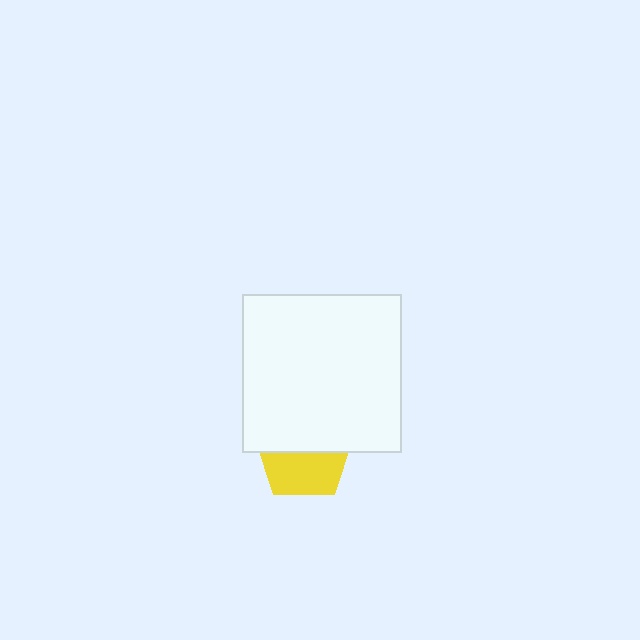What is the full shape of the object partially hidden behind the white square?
The partially hidden object is a yellow pentagon.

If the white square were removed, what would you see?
You would see the complete yellow pentagon.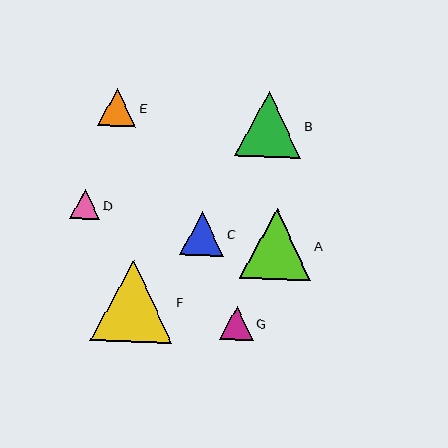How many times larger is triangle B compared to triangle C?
Triangle B is approximately 1.5 times the size of triangle C.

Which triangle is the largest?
Triangle F is the largest with a size of approximately 82 pixels.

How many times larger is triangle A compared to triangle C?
Triangle A is approximately 1.6 times the size of triangle C.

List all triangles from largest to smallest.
From largest to smallest: F, A, B, C, E, G, D.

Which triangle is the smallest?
Triangle D is the smallest with a size of approximately 30 pixels.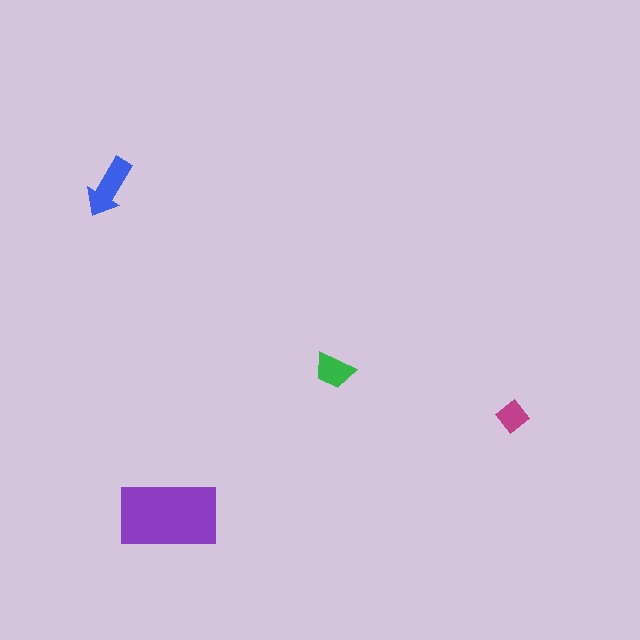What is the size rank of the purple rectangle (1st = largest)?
1st.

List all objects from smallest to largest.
The magenta diamond, the green trapezoid, the blue arrow, the purple rectangle.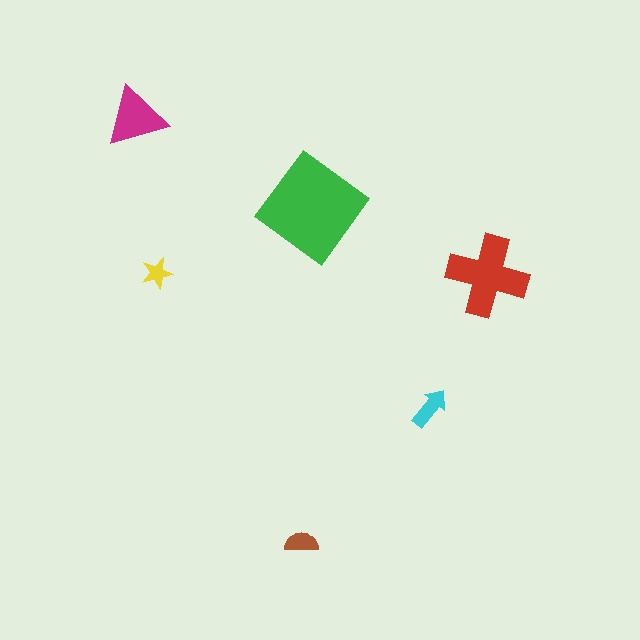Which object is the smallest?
The yellow star.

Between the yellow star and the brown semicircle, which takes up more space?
The brown semicircle.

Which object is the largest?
The green diamond.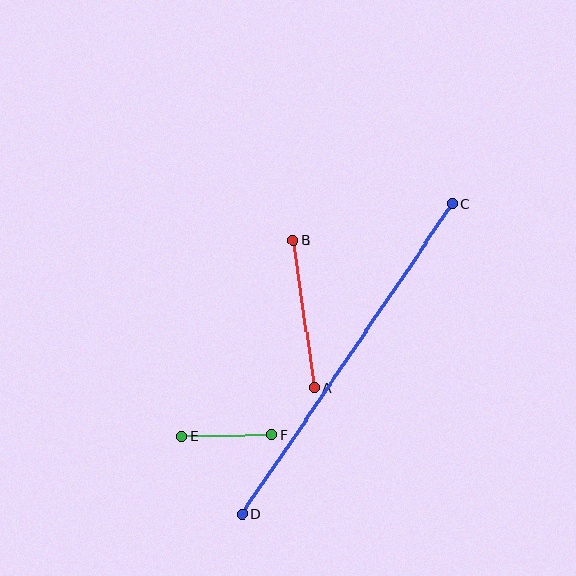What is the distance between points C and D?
The distance is approximately 375 pixels.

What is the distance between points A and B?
The distance is approximately 149 pixels.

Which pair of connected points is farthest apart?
Points C and D are farthest apart.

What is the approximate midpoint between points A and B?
The midpoint is at approximately (304, 314) pixels.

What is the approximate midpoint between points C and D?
The midpoint is at approximately (347, 359) pixels.